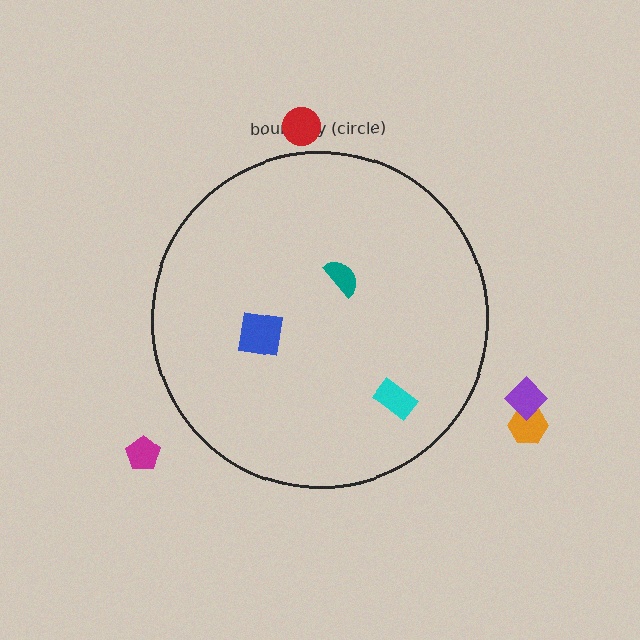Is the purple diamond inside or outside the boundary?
Outside.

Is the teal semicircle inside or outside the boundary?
Inside.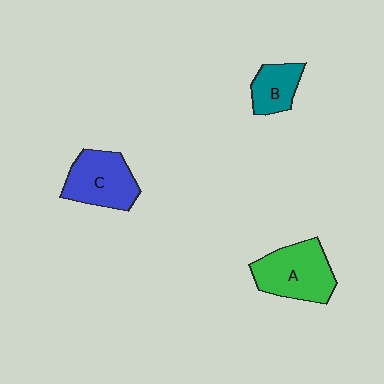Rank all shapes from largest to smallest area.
From largest to smallest: A (green), C (blue), B (teal).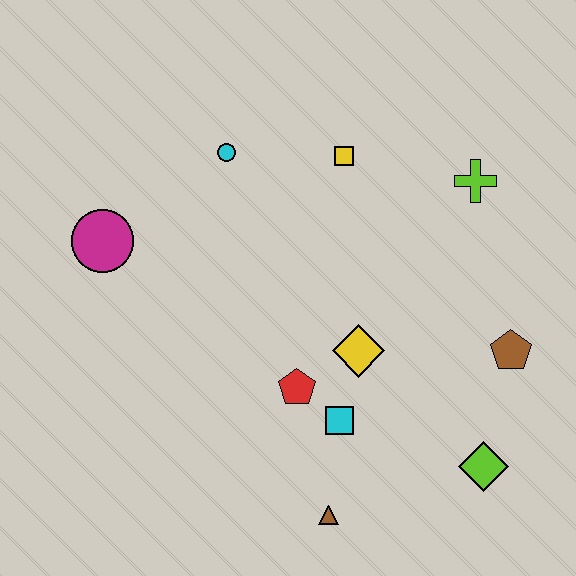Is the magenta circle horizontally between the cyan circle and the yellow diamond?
No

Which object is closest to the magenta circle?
The cyan circle is closest to the magenta circle.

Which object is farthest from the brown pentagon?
The magenta circle is farthest from the brown pentagon.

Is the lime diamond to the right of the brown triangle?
Yes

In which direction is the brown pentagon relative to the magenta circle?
The brown pentagon is to the right of the magenta circle.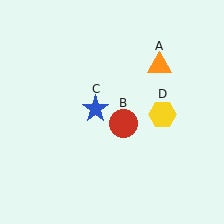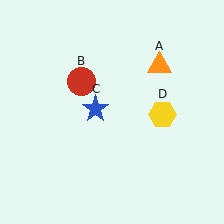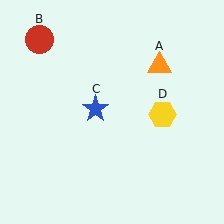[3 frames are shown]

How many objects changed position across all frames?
1 object changed position: red circle (object B).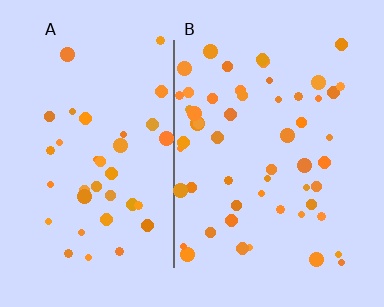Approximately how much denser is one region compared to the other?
Approximately 1.4× — region B over region A.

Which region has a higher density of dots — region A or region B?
B (the right).